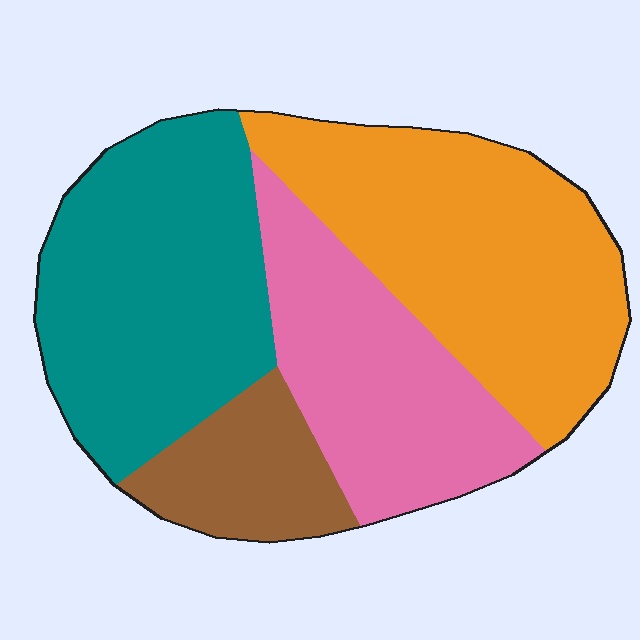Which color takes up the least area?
Brown, at roughly 10%.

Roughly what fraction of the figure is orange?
Orange covers about 35% of the figure.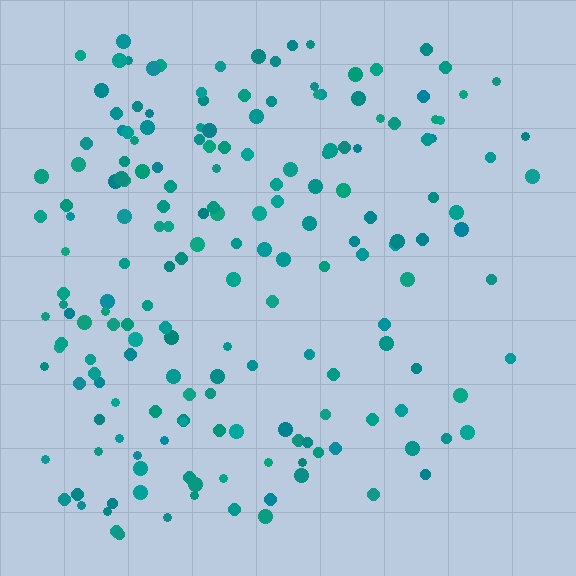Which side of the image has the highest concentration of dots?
The left.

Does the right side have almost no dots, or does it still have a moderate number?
Still a moderate number, just noticeably fewer than the left.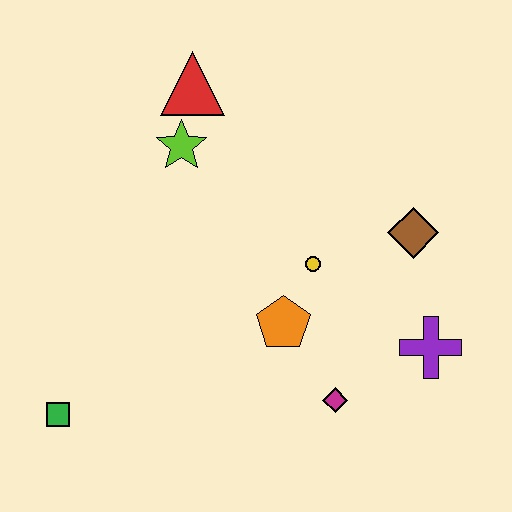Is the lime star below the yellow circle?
No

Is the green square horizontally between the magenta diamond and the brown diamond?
No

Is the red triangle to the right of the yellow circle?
No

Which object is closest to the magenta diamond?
The orange pentagon is closest to the magenta diamond.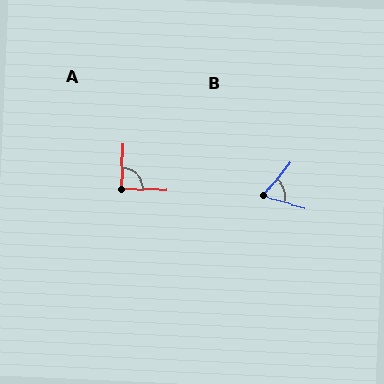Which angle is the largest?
A, at approximately 89 degrees.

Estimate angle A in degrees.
Approximately 89 degrees.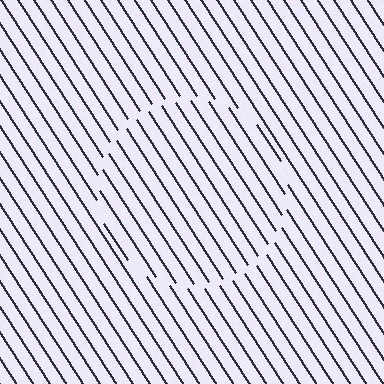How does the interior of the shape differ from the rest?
The interior of the shape contains the same grating, shifted by half a period — the contour is defined by the phase discontinuity where line-ends from the inner and outer gratings abut.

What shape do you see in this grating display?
An illusory circle. The interior of the shape contains the same grating, shifted by half a period — the contour is defined by the phase discontinuity where line-ends from the inner and outer gratings abut.